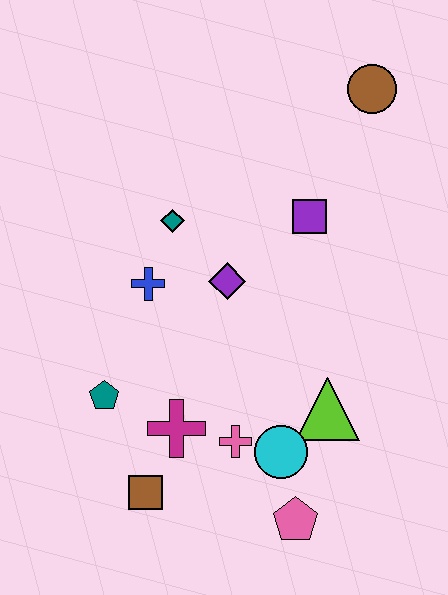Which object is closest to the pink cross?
The cyan circle is closest to the pink cross.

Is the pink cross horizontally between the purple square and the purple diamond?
Yes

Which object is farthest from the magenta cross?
The brown circle is farthest from the magenta cross.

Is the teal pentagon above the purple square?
No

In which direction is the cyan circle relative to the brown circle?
The cyan circle is below the brown circle.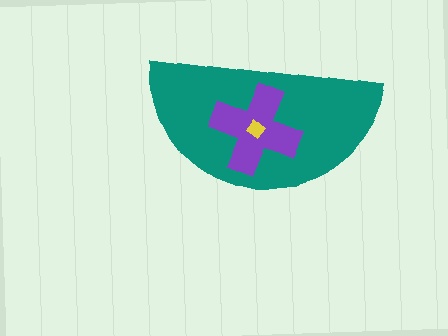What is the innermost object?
The yellow diamond.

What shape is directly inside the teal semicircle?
The purple cross.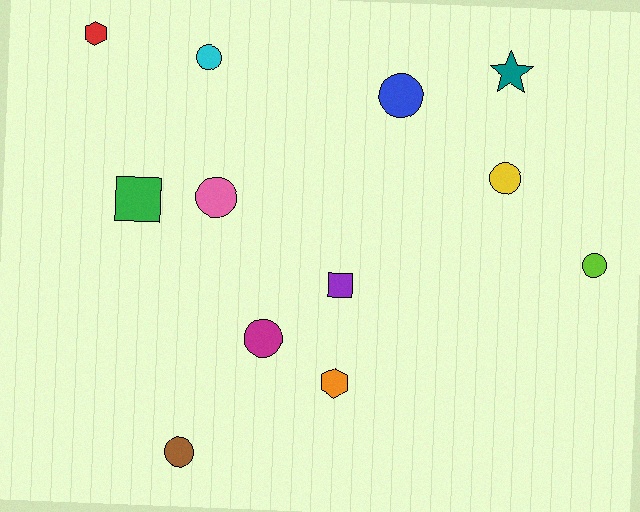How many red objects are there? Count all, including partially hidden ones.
There is 1 red object.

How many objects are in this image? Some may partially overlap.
There are 12 objects.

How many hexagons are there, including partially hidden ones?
There are 2 hexagons.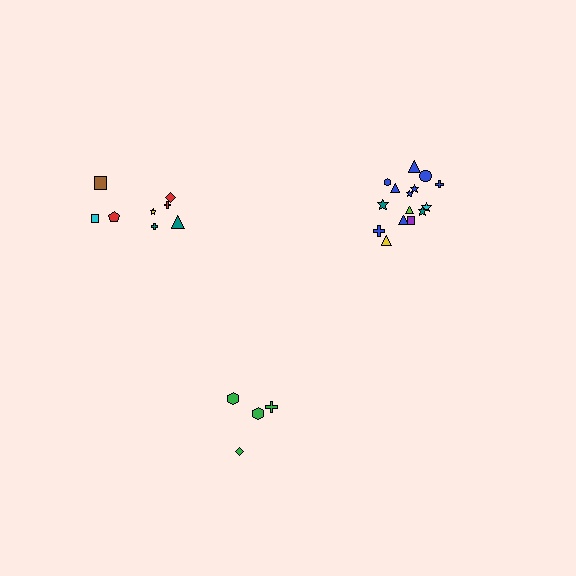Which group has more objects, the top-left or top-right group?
The top-right group.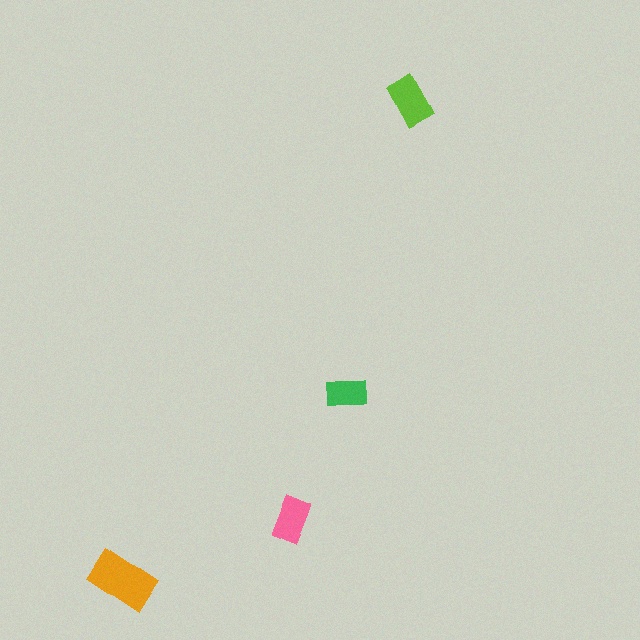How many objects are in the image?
There are 4 objects in the image.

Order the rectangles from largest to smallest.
the orange one, the lime one, the pink one, the green one.